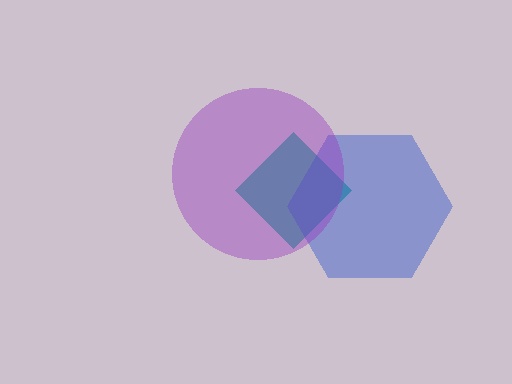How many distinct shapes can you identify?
There are 3 distinct shapes: a teal diamond, a blue hexagon, a purple circle.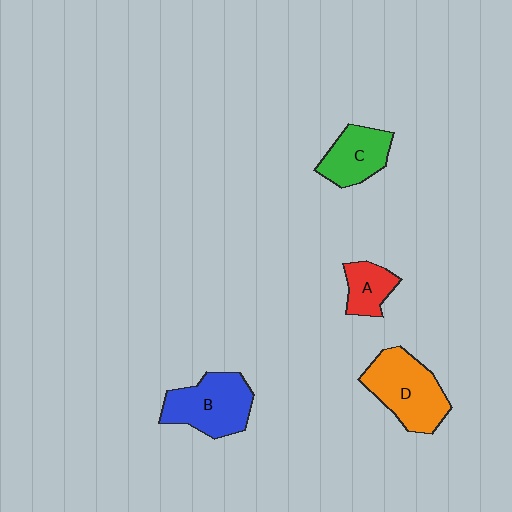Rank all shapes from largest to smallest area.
From largest to smallest: D (orange), B (blue), C (green), A (red).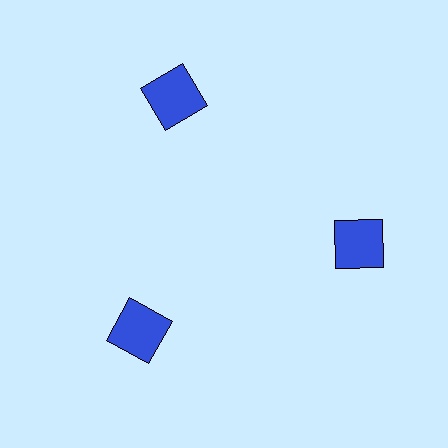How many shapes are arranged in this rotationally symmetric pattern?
There are 3 shapes, arranged in 3 groups of 1.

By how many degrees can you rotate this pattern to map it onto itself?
The pattern maps onto itself every 120 degrees of rotation.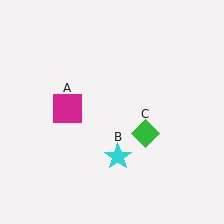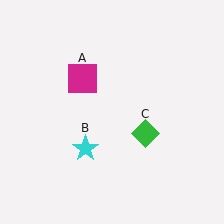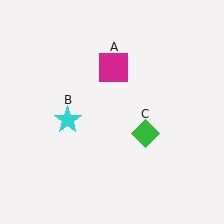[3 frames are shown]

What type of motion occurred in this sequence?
The magenta square (object A), cyan star (object B) rotated clockwise around the center of the scene.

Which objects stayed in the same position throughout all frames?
Green diamond (object C) remained stationary.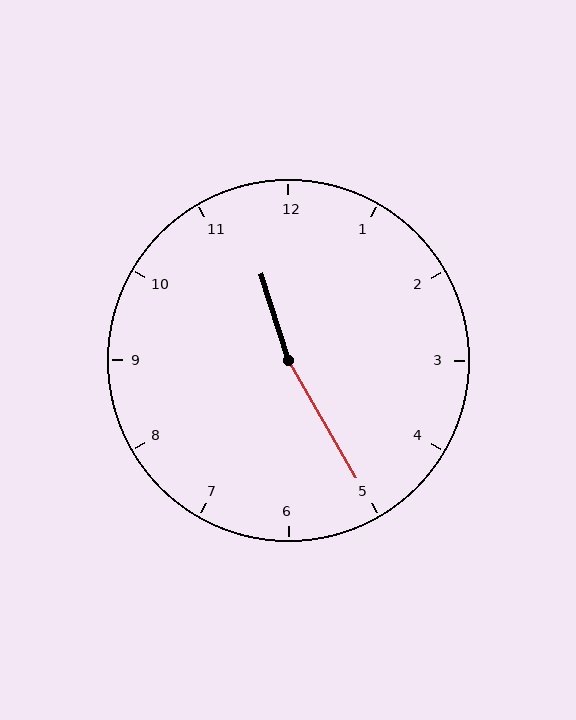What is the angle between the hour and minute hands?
Approximately 168 degrees.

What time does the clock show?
11:25.